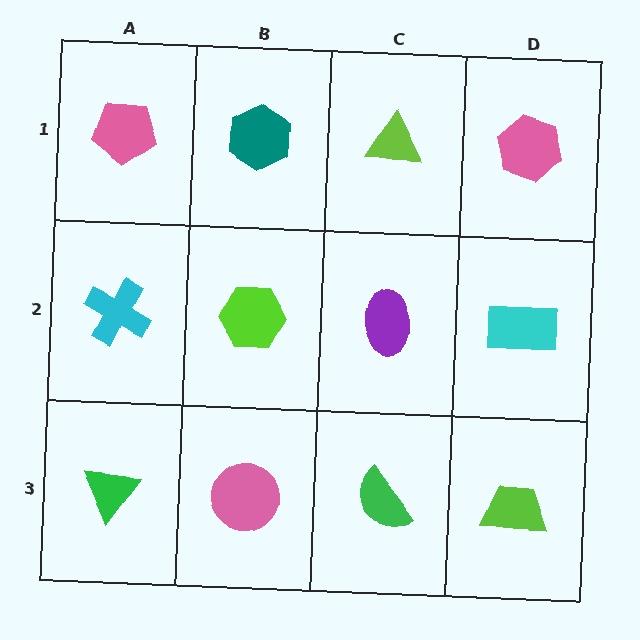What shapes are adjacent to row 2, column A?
A pink pentagon (row 1, column A), a green triangle (row 3, column A), a lime hexagon (row 2, column B).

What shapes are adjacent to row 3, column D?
A cyan rectangle (row 2, column D), a green semicircle (row 3, column C).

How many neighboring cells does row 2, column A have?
3.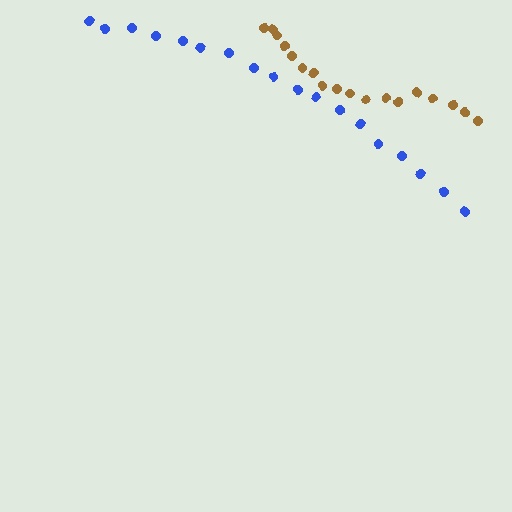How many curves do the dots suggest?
There are 2 distinct paths.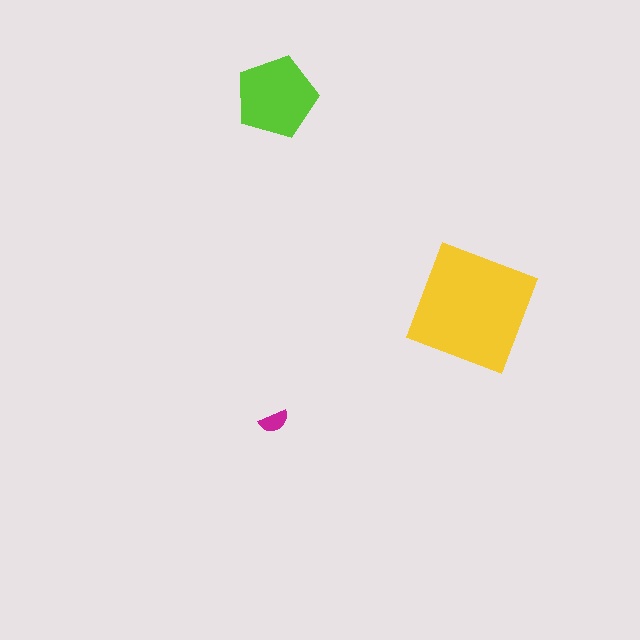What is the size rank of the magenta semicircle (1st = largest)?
3rd.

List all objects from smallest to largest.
The magenta semicircle, the lime pentagon, the yellow square.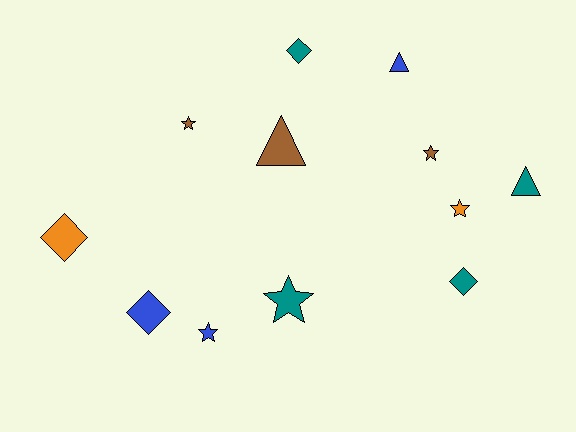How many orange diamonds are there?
There is 1 orange diamond.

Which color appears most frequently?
Teal, with 4 objects.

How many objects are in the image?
There are 12 objects.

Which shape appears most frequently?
Star, with 5 objects.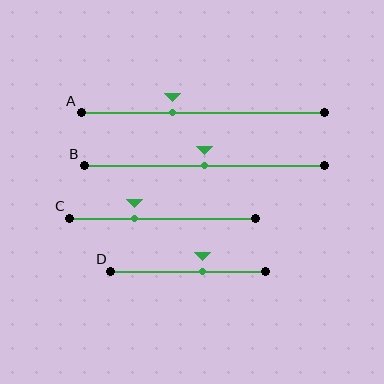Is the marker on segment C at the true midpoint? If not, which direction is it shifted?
No, the marker on segment C is shifted to the left by about 15% of the segment length.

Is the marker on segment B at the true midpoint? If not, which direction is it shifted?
Yes, the marker on segment B is at the true midpoint.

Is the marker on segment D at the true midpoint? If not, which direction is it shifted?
No, the marker on segment D is shifted to the right by about 9% of the segment length.